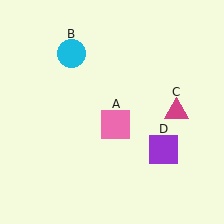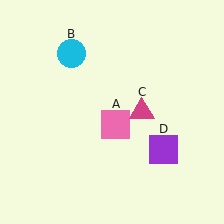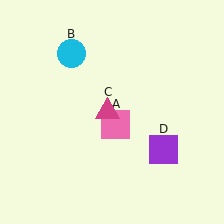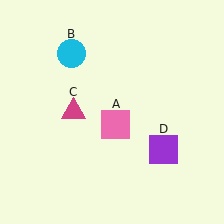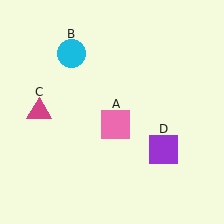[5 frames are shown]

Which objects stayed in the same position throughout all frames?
Pink square (object A) and cyan circle (object B) and purple square (object D) remained stationary.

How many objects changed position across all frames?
1 object changed position: magenta triangle (object C).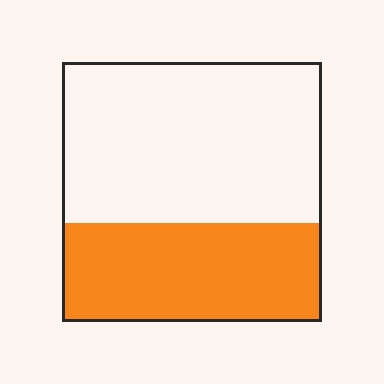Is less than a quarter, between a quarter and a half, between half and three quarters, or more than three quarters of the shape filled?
Between a quarter and a half.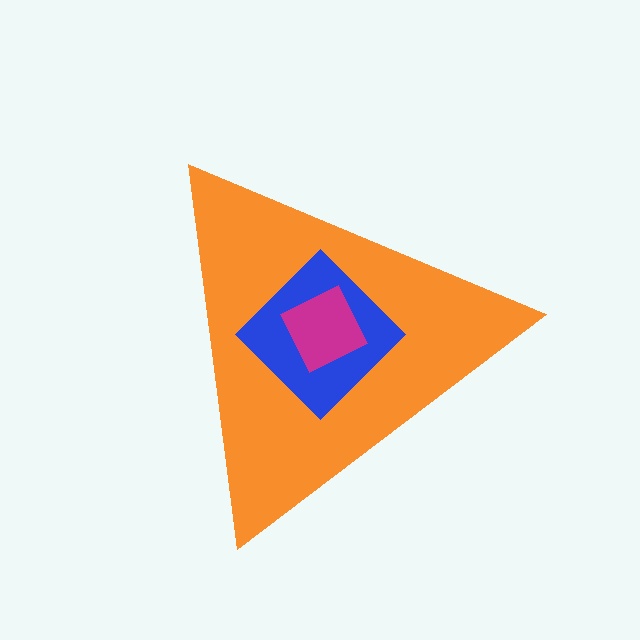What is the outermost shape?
The orange triangle.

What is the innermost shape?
The magenta square.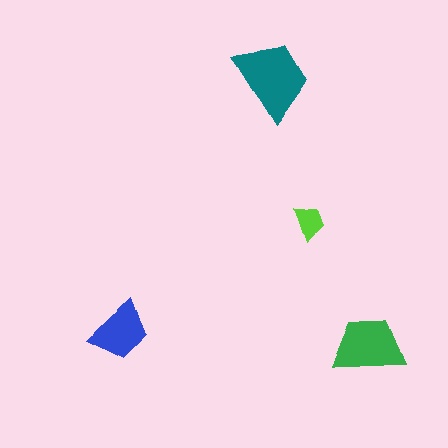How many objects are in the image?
There are 4 objects in the image.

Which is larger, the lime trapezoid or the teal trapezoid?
The teal one.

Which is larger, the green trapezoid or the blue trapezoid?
The green one.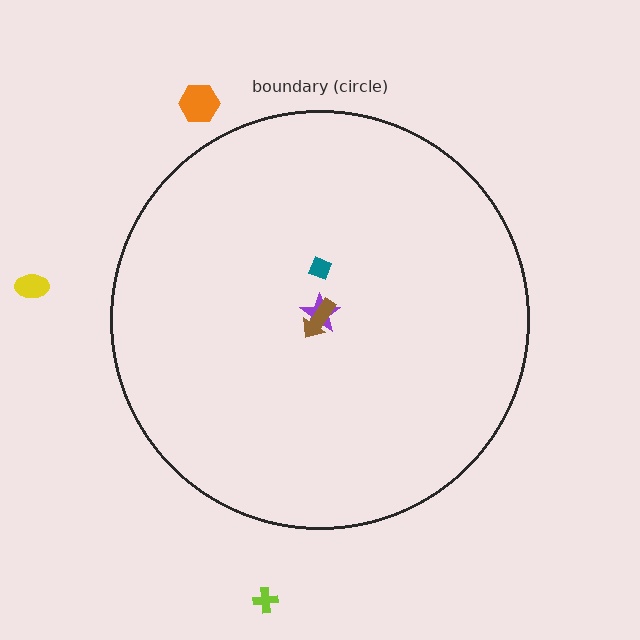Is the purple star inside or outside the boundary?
Inside.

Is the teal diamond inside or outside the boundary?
Inside.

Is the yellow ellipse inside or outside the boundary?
Outside.